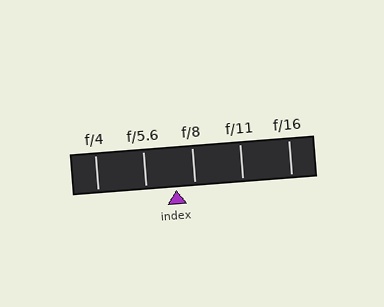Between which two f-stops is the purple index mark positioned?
The index mark is between f/5.6 and f/8.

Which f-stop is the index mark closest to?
The index mark is closest to f/8.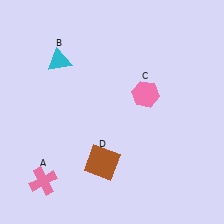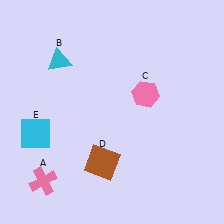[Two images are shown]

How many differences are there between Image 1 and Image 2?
There is 1 difference between the two images.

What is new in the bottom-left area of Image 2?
A cyan square (E) was added in the bottom-left area of Image 2.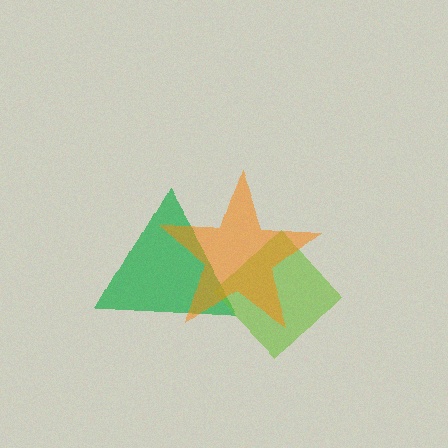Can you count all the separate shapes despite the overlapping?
Yes, there are 3 separate shapes.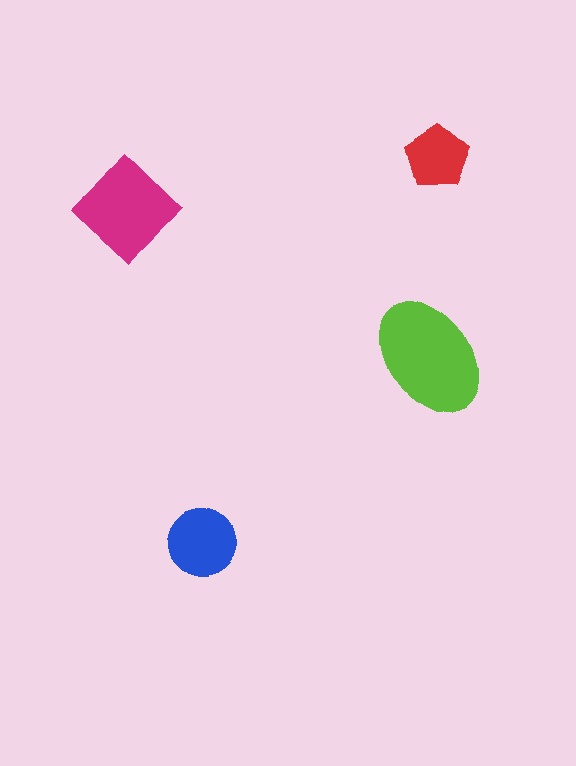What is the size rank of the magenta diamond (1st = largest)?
2nd.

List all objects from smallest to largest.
The red pentagon, the blue circle, the magenta diamond, the lime ellipse.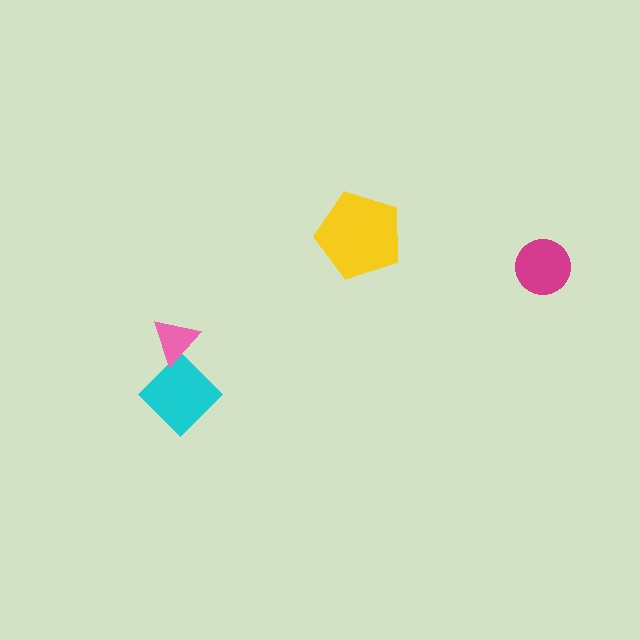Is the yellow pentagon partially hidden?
No, no other shape covers it.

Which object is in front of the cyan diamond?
The pink triangle is in front of the cyan diamond.